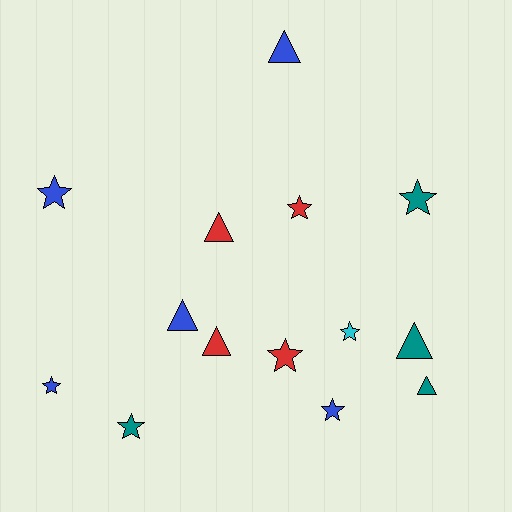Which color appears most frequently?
Blue, with 5 objects.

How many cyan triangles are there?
There are no cyan triangles.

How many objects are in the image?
There are 14 objects.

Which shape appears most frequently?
Star, with 8 objects.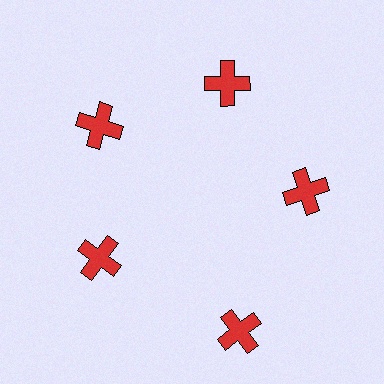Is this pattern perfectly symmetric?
No. The 5 red crosses are arranged in a ring, but one element near the 5 o'clock position is pushed outward from the center, breaking the 5-fold rotational symmetry.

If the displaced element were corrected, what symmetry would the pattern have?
It would have 5-fold rotational symmetry — the pattern would map onto itself every 72 degrees.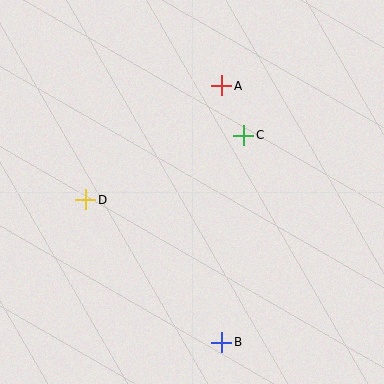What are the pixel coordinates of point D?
Point D is at (86, 200).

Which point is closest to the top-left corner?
Point D is closest to the top-left corner.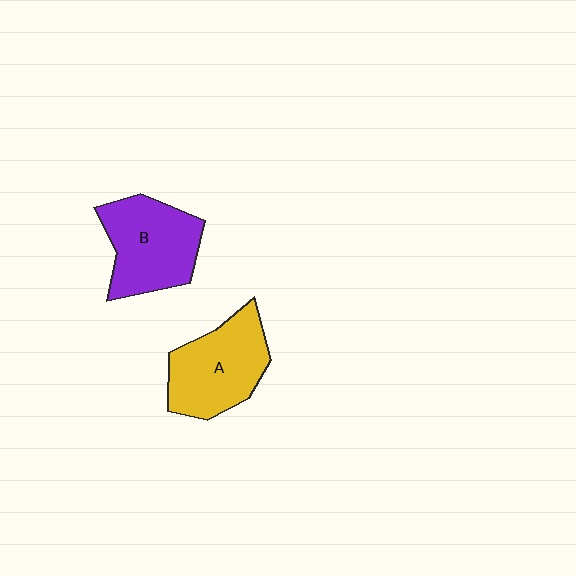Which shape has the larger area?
Shape A (yellow).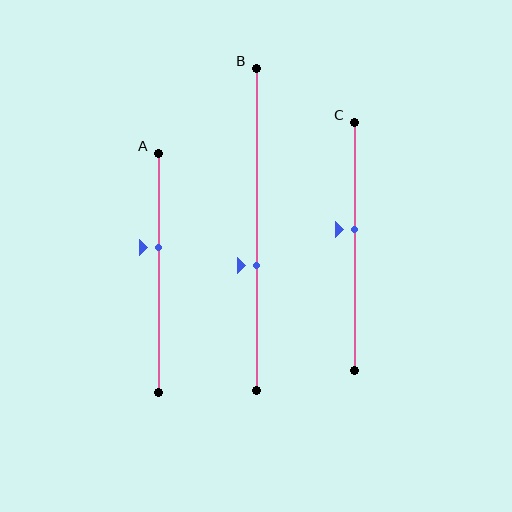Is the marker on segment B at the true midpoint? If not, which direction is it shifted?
No, the marker on segment B is shifted downward by about 11% of the segment length.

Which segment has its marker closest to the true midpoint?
Segment C has its marker closest to the true midpoint.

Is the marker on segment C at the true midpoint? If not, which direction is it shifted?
No, the marker on segment C is shifted upward by about 7% of the segment length.